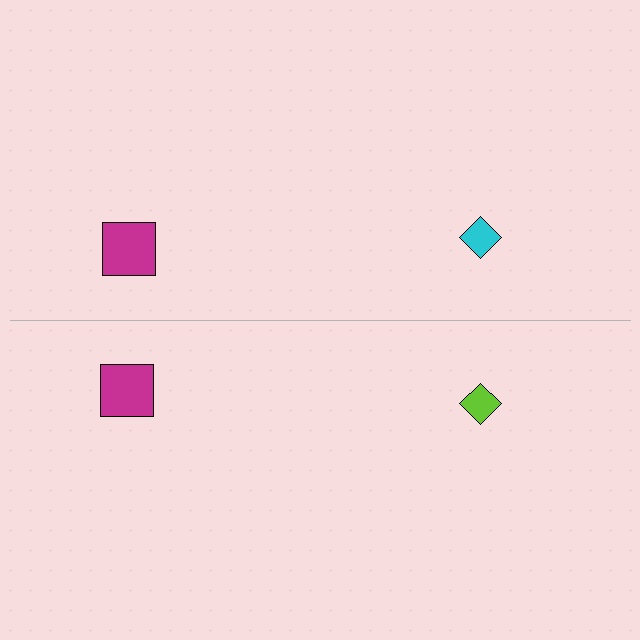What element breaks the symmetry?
The lime diamond on the bottom side breaks the symmetry — its mirror counterpart is cyan.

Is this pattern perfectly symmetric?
No, the pattern is not perfectly symmetric. The lime diamond on the bottom side breaks the symmetry — its mirror counterpart is cyan.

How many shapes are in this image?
There are 4 shapes in this image.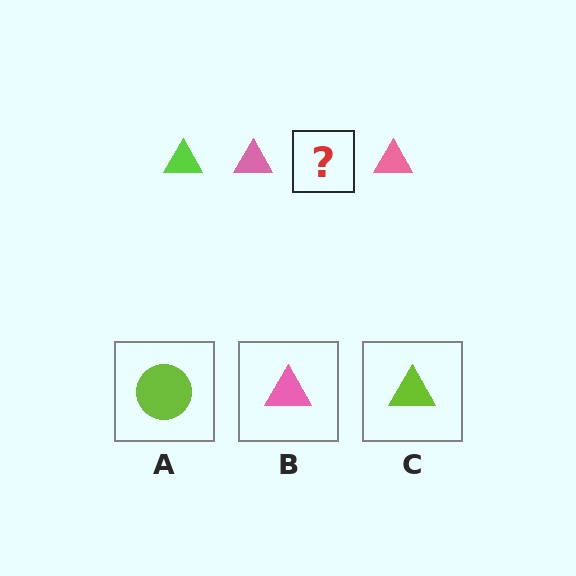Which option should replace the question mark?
Option C.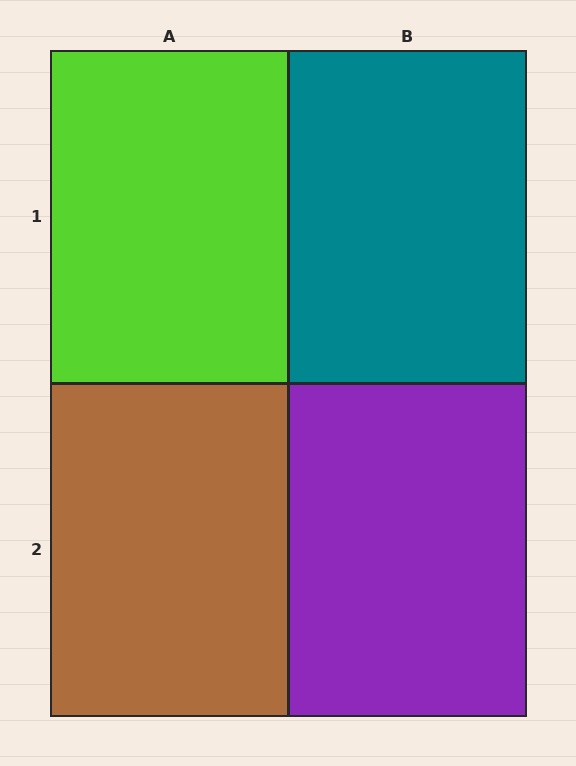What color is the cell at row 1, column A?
Lime.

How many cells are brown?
1 cell is brown.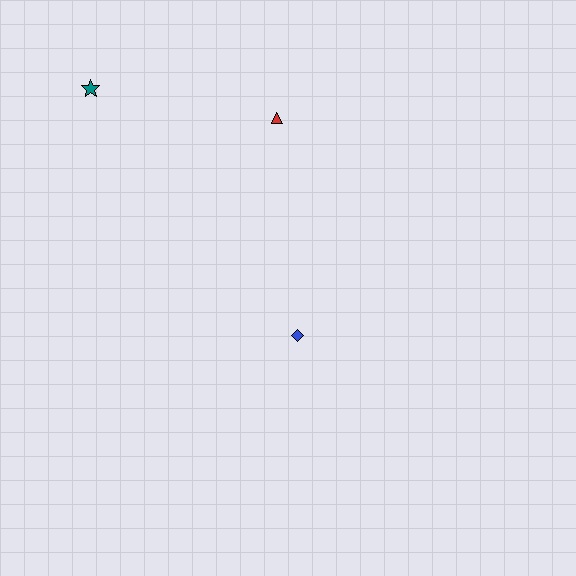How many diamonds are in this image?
There is 1 diamond.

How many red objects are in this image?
There is 1 red object.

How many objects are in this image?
There are 3 objects.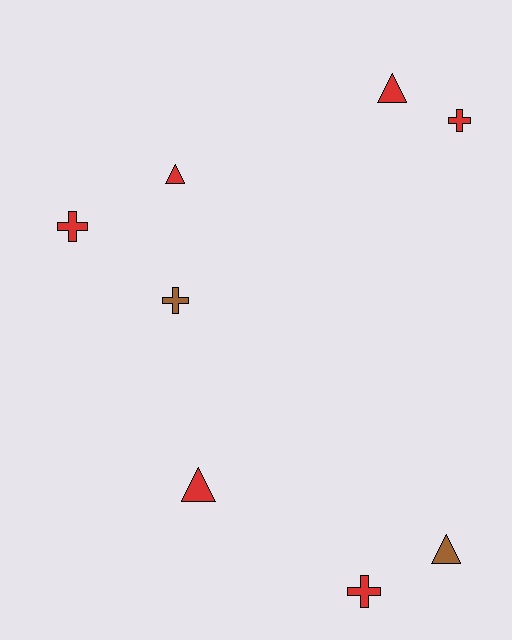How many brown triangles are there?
There is 1 brown triangle.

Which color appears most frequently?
Red, with 6 objects.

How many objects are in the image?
There are 8 objects.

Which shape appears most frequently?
Cross, with 4 objects.